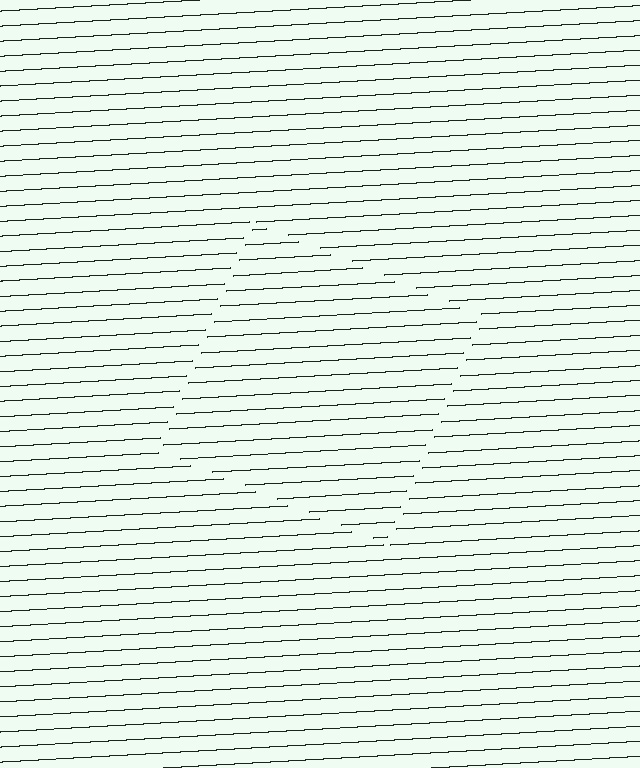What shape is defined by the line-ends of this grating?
An illusory square. The interior of the shape contains the same grating, shifted by half a period — the contour is defined by the phase discontinuity where line-ends from the inner and outer gratings abut.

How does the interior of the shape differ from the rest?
The interior of the shape contains the same grating, shifted by half a period — the contour is defined by the phase discontinuity where line-ends from the inner and outer gratings abut.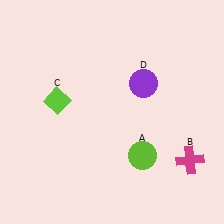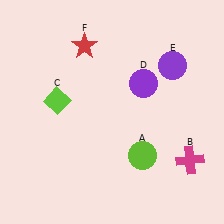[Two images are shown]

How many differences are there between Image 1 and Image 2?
There are 2 differences between the two images.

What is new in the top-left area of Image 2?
A red star (F) was added in the top-left area of Image 2.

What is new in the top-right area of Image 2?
A purple circle (E) was added in the top-right area of Image 2.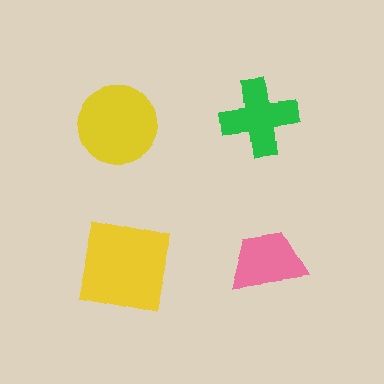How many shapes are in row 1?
2 shapes.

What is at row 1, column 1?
A yellow circle.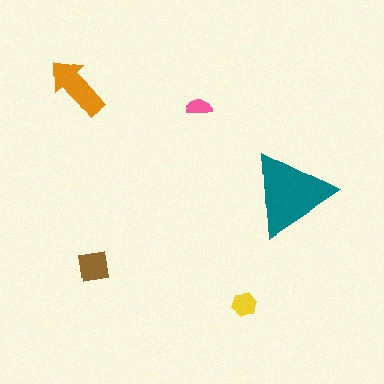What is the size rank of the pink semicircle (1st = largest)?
5th.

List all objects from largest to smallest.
The teal triangle, the orange arrow, the brown square, the yellow hexagon, the pink semicircle.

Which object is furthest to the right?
The teal triangle is rightmost.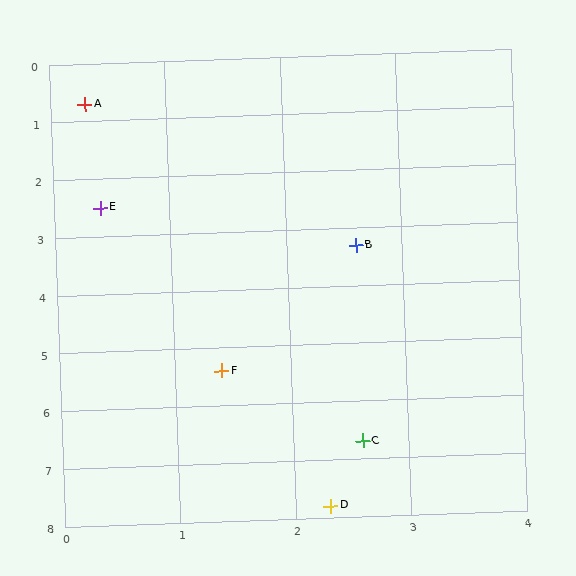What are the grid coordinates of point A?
Point A is at approximately (0.3, 0.7).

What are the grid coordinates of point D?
Point D is at approximately (2.3, 7.8).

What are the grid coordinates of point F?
Point F is at approximately (1.4, 5.4).